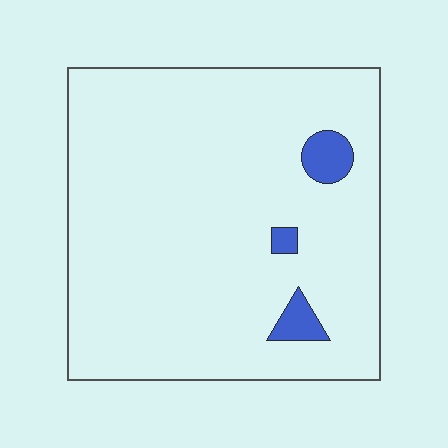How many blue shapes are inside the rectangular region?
3.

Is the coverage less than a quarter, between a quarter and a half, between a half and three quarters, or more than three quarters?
Less than a quarter.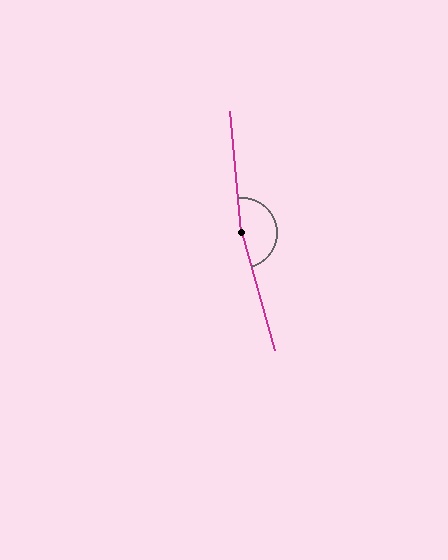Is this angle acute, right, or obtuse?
It is obtuse.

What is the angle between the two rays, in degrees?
Approximately 170 degrees.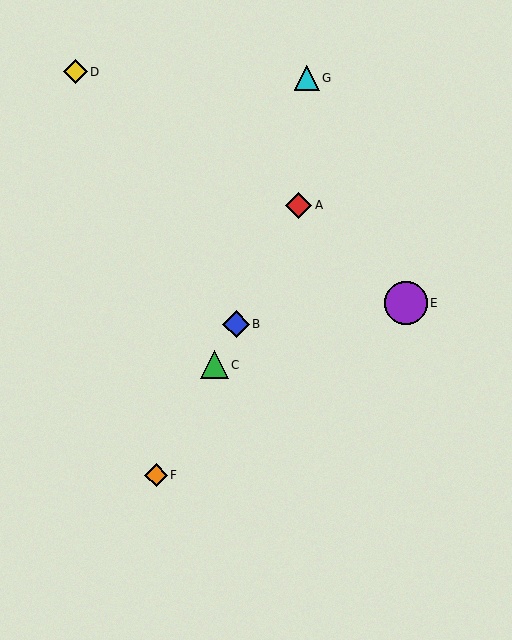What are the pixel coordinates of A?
Object A is at (299, 205).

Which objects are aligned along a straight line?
Objects A, B, C, F are aligned along a straight line.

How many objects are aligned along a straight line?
4 objects (A, B, C, F) are aligned along a straight line.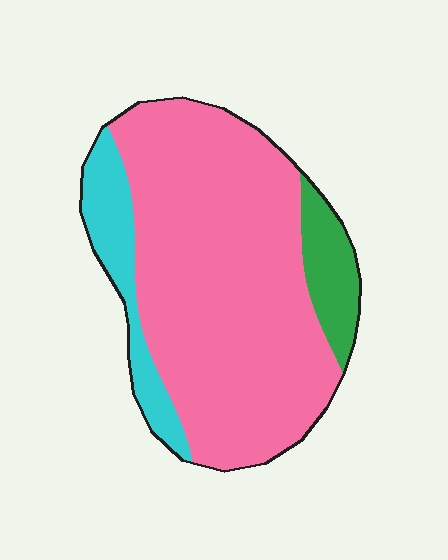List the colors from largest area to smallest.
From largest to smallest: pink, cyan, green.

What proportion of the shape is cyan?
Cyan takes up less than a quarter of the shape.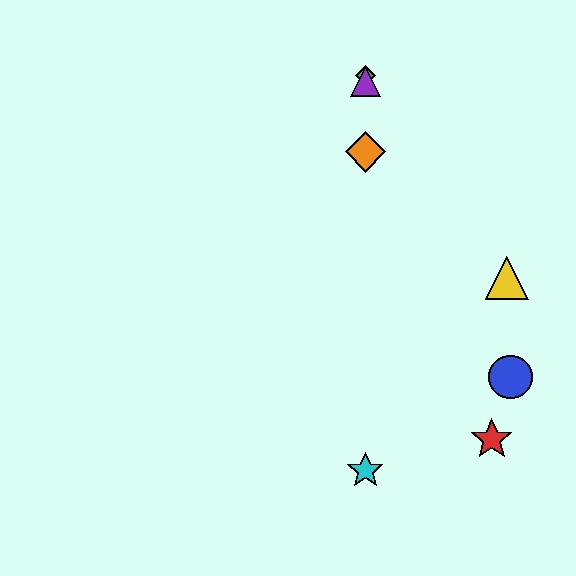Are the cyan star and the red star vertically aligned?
No, the cyan star is at x≈365 and the red star is at x≈492.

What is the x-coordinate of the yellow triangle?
The yellow triangle is at x≈507.